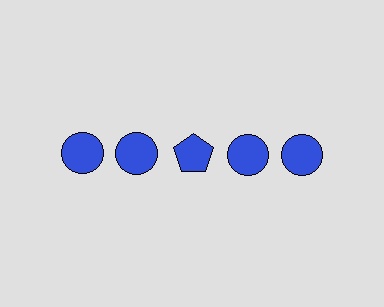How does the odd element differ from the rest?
It has a different shape: pentagon instead of circle.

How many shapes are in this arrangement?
There are 5 shapes arranged in a grid pattern.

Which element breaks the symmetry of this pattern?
The blue pentagon in the top row, center column breaks the symmetry. All other shapes are blue circles.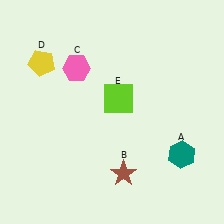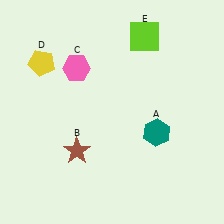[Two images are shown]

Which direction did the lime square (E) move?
The lime square (E) moved up.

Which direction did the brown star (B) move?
The brown star (B) moved left.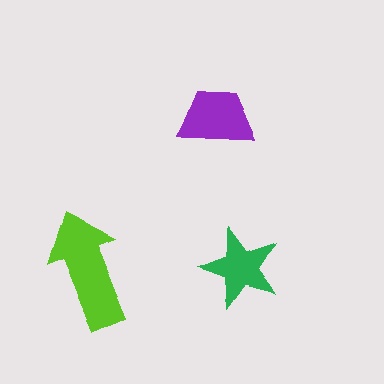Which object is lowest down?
The lime arrow is bottommost.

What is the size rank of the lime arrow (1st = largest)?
1st.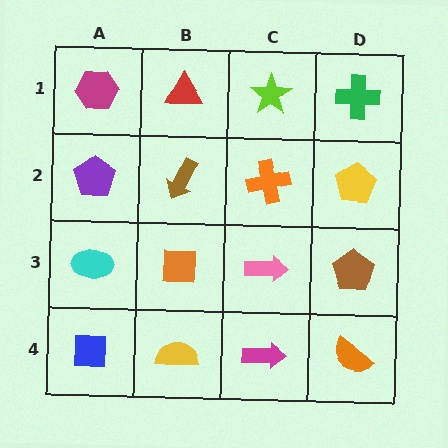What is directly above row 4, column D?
A brown pentagon.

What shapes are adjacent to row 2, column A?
A magenta hexagon (row 1, column A), a cyan ellipse (row 3, column A), a brown arrow (row 2, column B).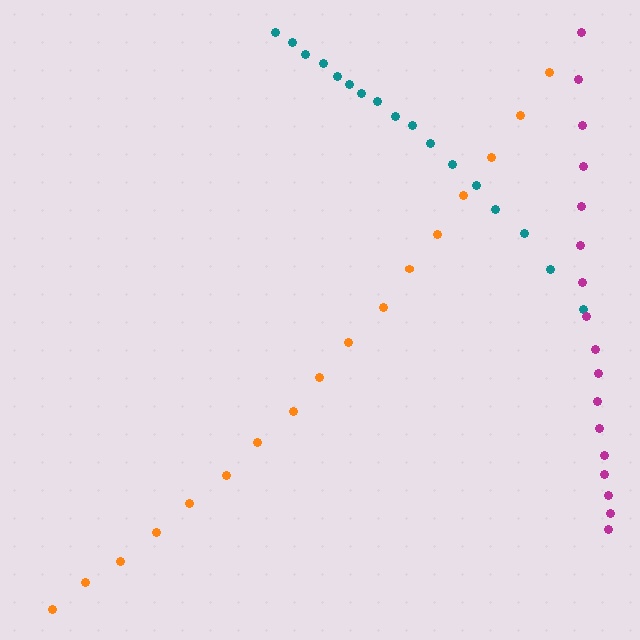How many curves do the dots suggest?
There are 3 distinct paths.